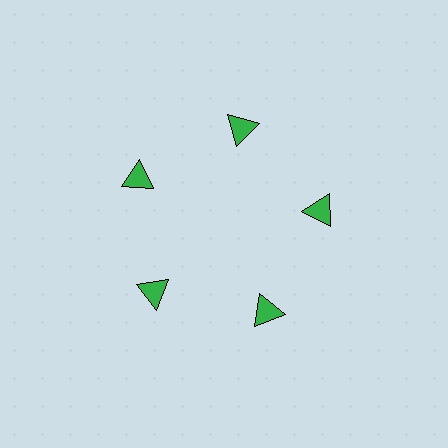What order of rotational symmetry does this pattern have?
This pattern has 5-fold rotational symmetry.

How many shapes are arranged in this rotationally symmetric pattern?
There are 5 shapes, arranged in 5 groups of 1.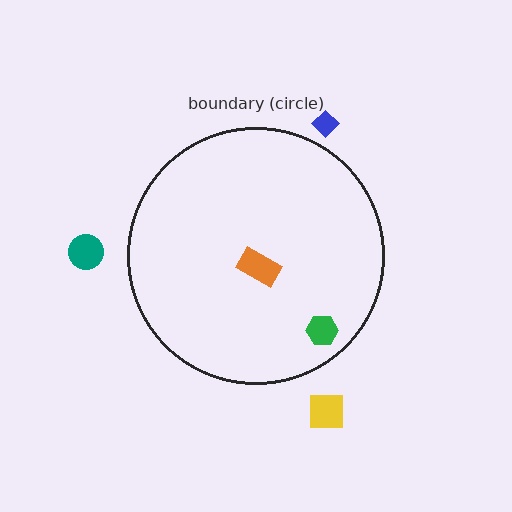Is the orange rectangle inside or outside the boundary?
Inside.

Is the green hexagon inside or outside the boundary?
Inside.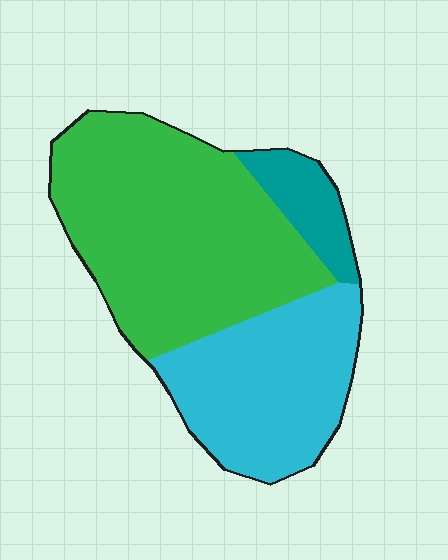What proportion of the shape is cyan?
Cyan covers about 35% of the shape.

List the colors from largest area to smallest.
From largest to smallest: green, cyan, teal.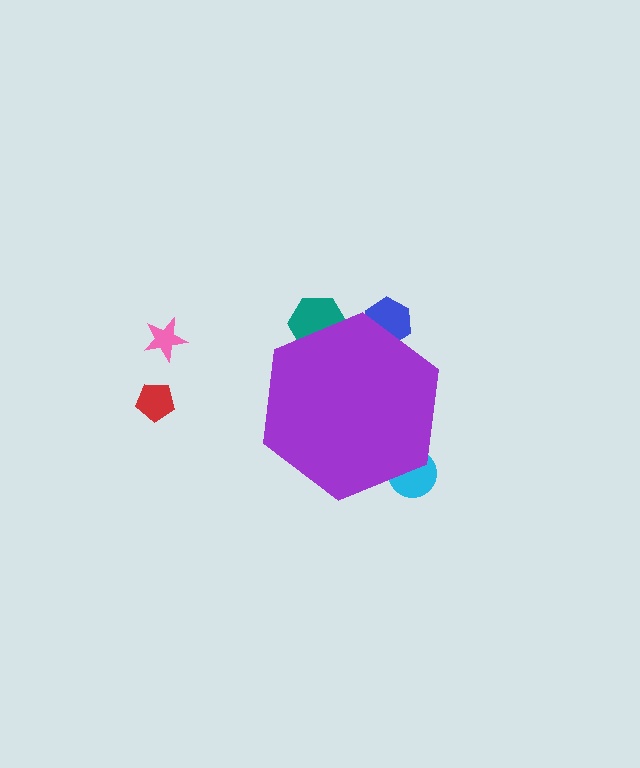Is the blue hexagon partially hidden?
Yes, the blue hexagon is partially hidden behind the purple hexagon.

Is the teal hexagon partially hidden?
Yes, the teal hexagon is partially hidden behind the purple hexagon.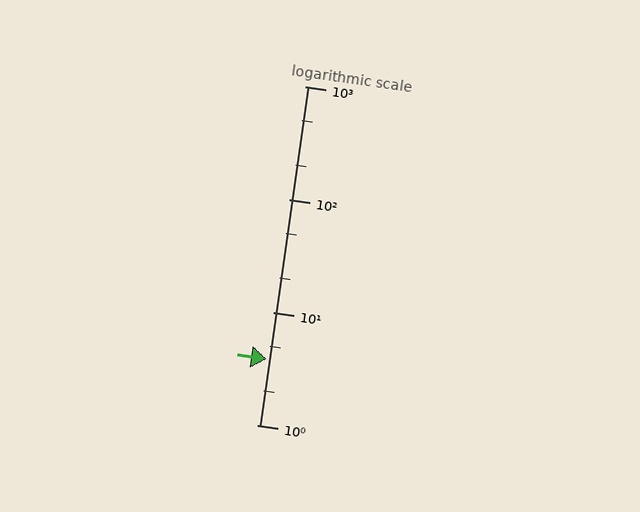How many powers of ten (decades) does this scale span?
The scale spans 3 decades, from 1 to 1000.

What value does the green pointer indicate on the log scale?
The pointer indicates approximately 3.8.